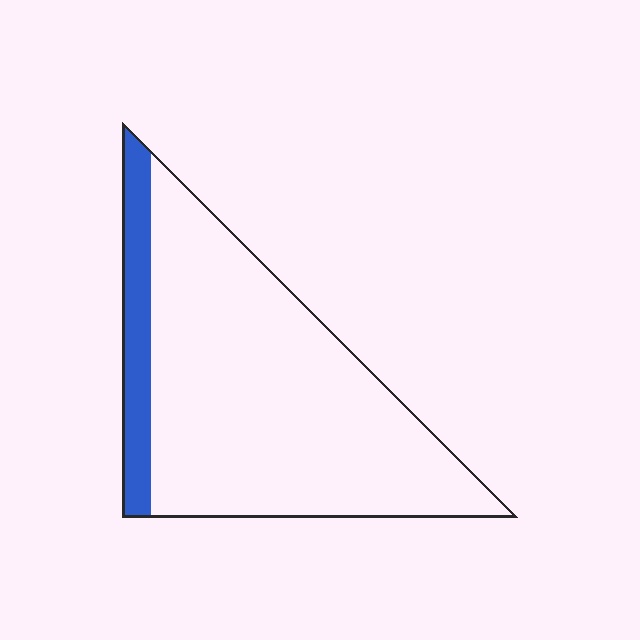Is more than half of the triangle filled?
No.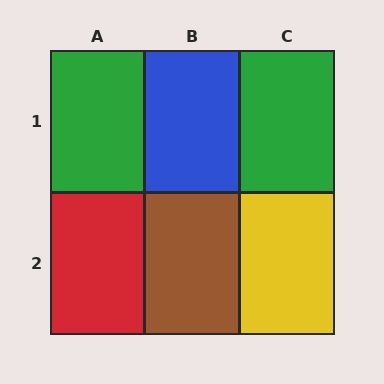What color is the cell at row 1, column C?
Green.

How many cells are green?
2 cells are green.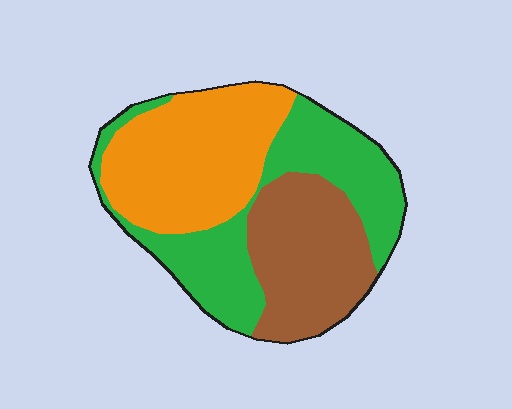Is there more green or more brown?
Green.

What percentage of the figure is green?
Green takes up about three eighths (3/8) of the figure.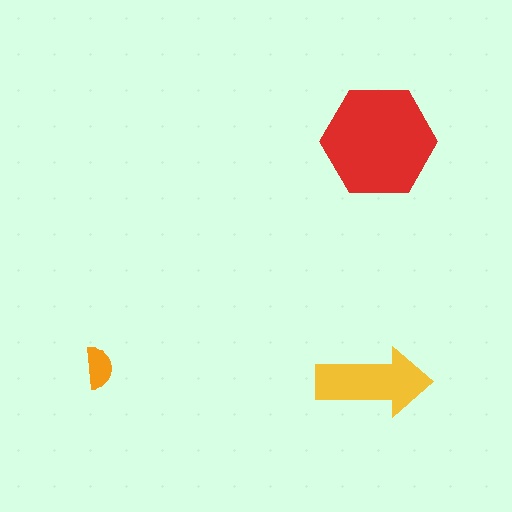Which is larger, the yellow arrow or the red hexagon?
The red hexagon.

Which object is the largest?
The red hexagon.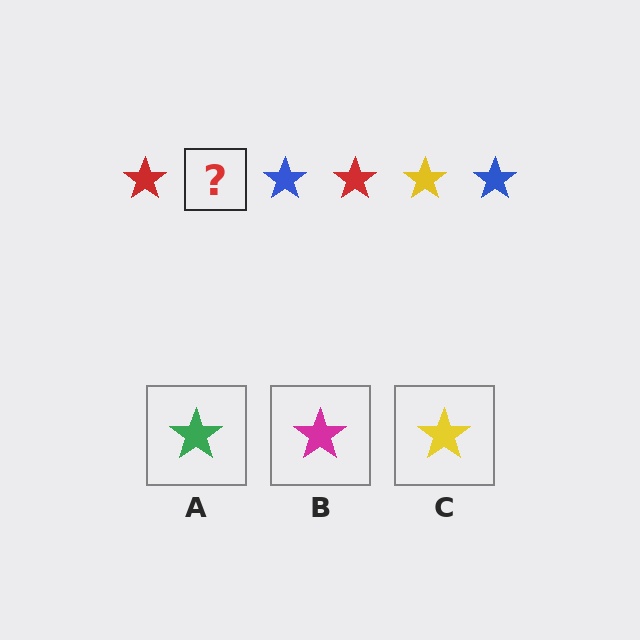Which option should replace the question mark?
Option C.